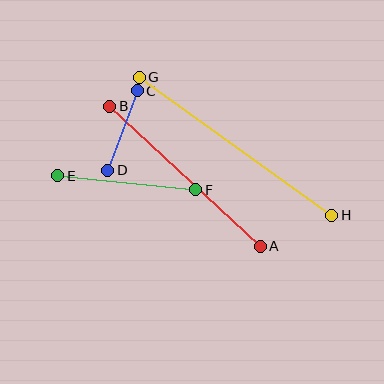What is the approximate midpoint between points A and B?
The midpoint is at approximately (185, 176) pixels.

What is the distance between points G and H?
The distance is approximately 237 pixels.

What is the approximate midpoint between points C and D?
The midpoint is at approximately (123, 131) pixels.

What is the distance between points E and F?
The distance is approximately 139 pixels.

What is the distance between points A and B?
The distance is approximately 205 pixels.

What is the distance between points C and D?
The distance is approximately 85 pixels.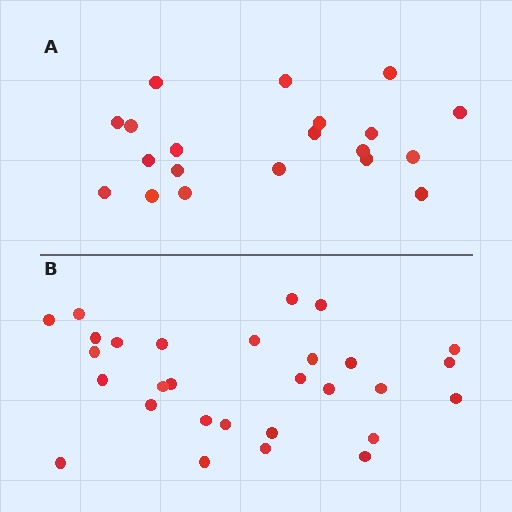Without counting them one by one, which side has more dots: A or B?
Region B (the bottom region) has more dots.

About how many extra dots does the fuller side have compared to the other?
Region B has roughly 8 or so more dots than region A.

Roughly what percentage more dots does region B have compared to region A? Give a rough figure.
About 45% more.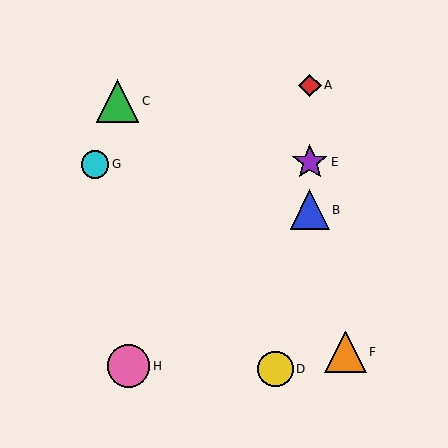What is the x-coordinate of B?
Object B is at x≈310.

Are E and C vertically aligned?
No, E is at x≈310 and C is at x≈118.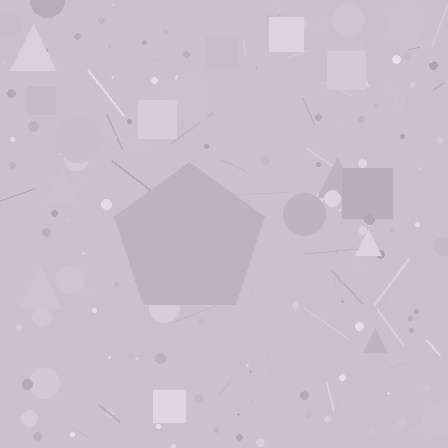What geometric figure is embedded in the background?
A pentagon is embedded in the background.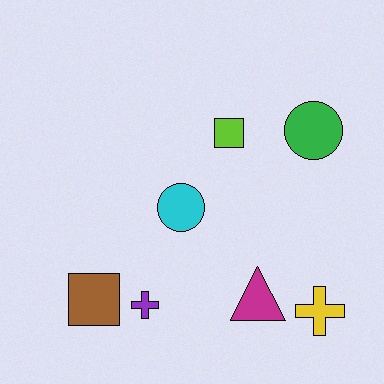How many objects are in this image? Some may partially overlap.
There are 7 objects.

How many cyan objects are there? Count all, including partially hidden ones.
There is 1 cyan object.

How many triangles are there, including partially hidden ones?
There is 1 triangle.